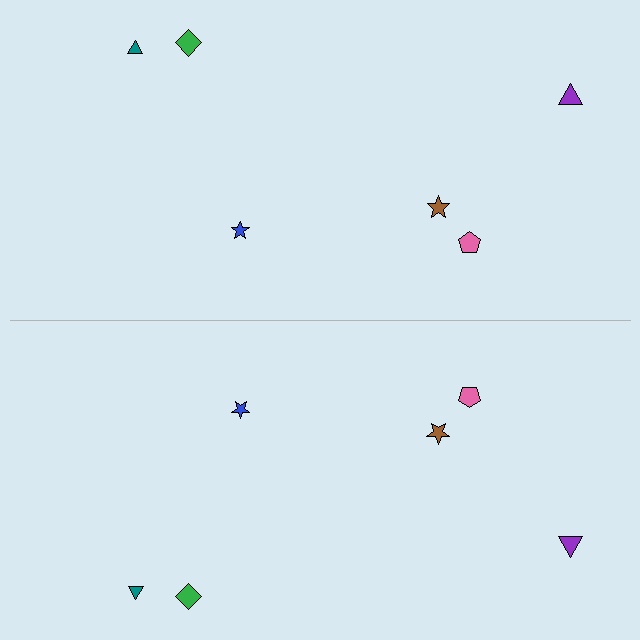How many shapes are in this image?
There are 12 shapes in this image.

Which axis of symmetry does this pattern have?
The pattern has a horizontal axis of symmetry running through the center of the image.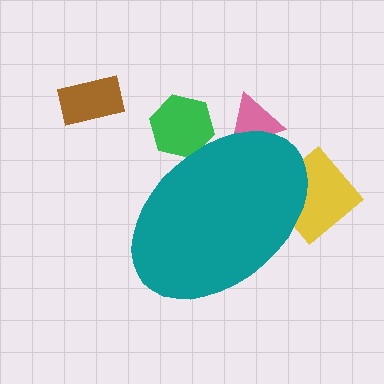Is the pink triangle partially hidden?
Yes, the pink triangle is partially hidden behind the teal ellipse.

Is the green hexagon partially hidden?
Yes, the green hexagon is partially hidden behind the teal ellipse.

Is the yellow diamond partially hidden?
Yes, the yellow diamond is partially hidden behind the teal ellipse.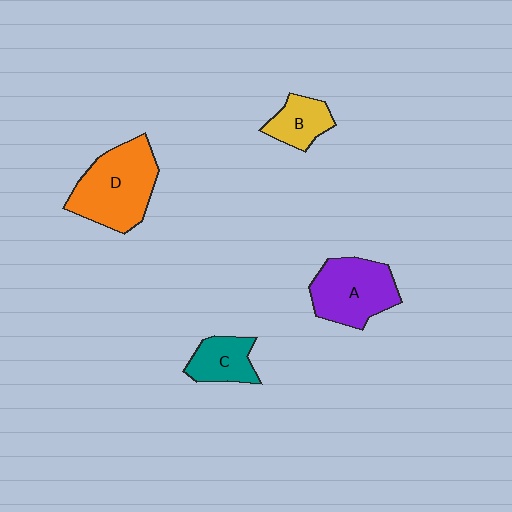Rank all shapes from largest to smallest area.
From largest to smallest: D (orange), A (purple), C (teal), B (yellow).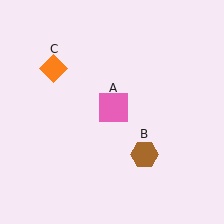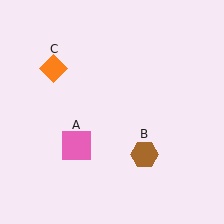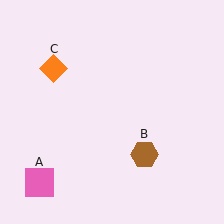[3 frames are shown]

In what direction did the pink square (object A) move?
The pink square (object A) moved down and to the left.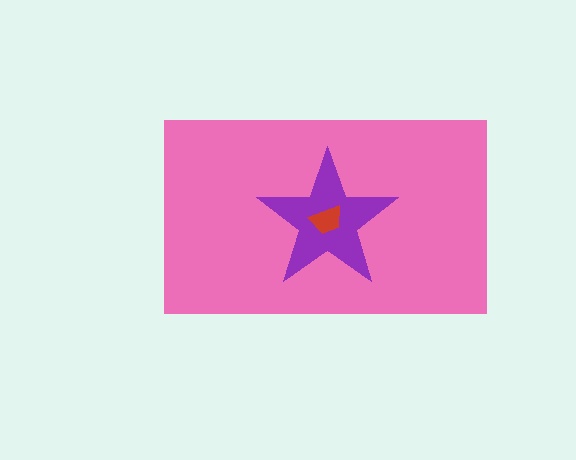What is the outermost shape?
The pink rectangle.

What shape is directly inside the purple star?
The red trapezoid.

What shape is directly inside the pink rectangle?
The purple star.